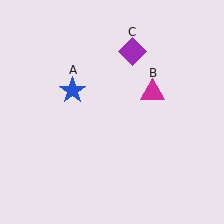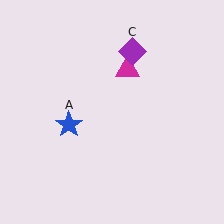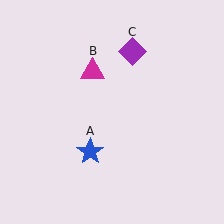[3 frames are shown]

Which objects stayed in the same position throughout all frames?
Purple diamond (object C) remained stationary.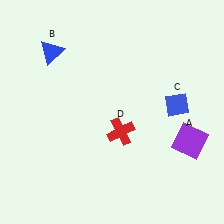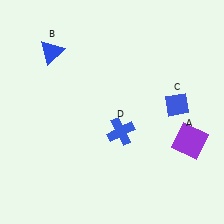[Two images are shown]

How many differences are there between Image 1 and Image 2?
There is 1 difference between the two images.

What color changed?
The cross (D) changed from red in Image 1 to blue in Image 2.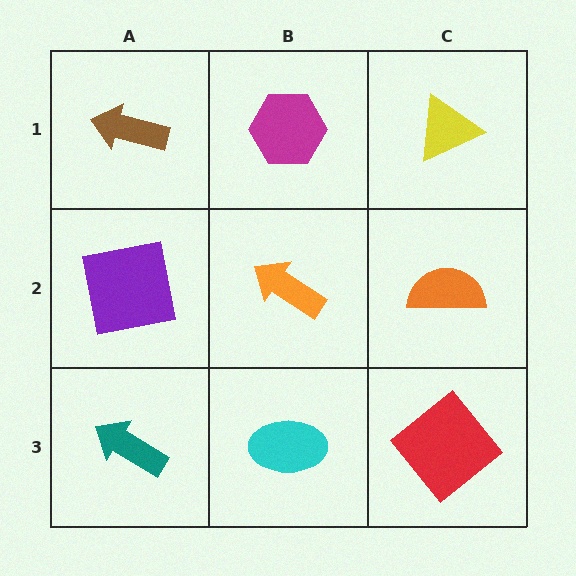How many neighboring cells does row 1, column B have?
3.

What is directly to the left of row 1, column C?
A magenta hexagon.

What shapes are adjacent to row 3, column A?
A purple square (row 2, column A), a cyan ellipse (row 3, column B).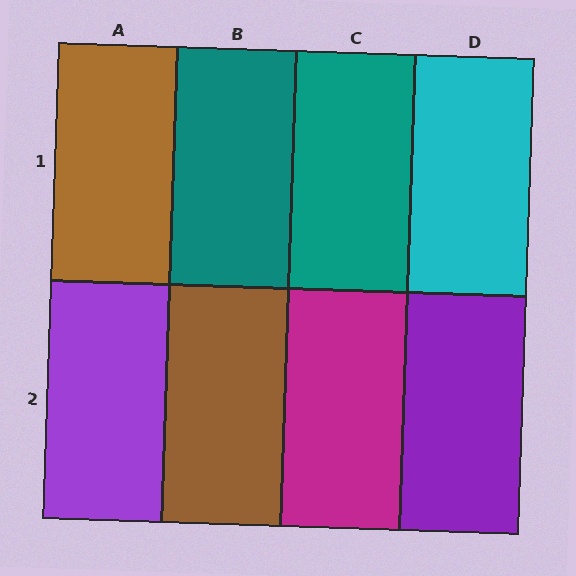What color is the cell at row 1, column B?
Teal.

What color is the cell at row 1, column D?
Cyan.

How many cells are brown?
2 cells are brown.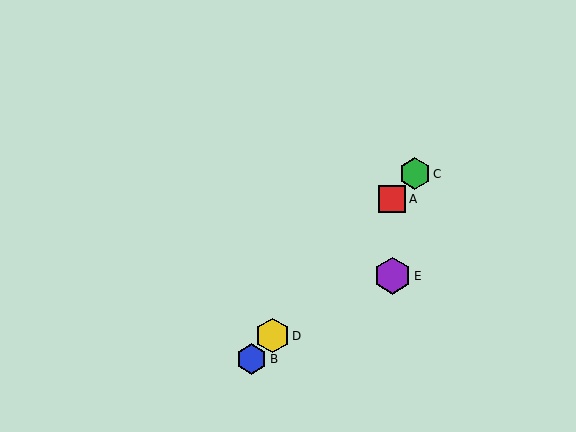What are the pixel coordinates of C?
Object C is at (415, 174).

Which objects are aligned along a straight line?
Objects A, B, C, D are aligned along a straight line.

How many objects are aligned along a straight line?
4 objects (A, B, C, D) are aligned along a straight line.